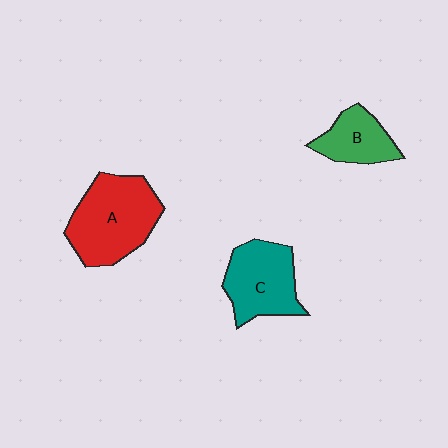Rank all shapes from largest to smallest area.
From largest to smallest: A (red), C (teal), B (green).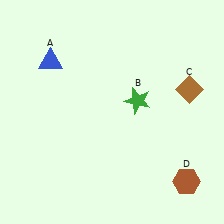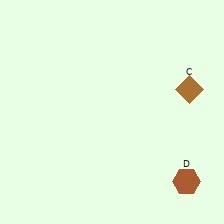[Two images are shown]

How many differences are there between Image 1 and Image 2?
There are 2 differences between the two images.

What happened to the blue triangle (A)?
The blue triangle (A) was removed in Image 2. It was in the top-left area of Image 1.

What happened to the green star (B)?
The green star (B) was removed in Image 2. It was in the top-right area of Image 1.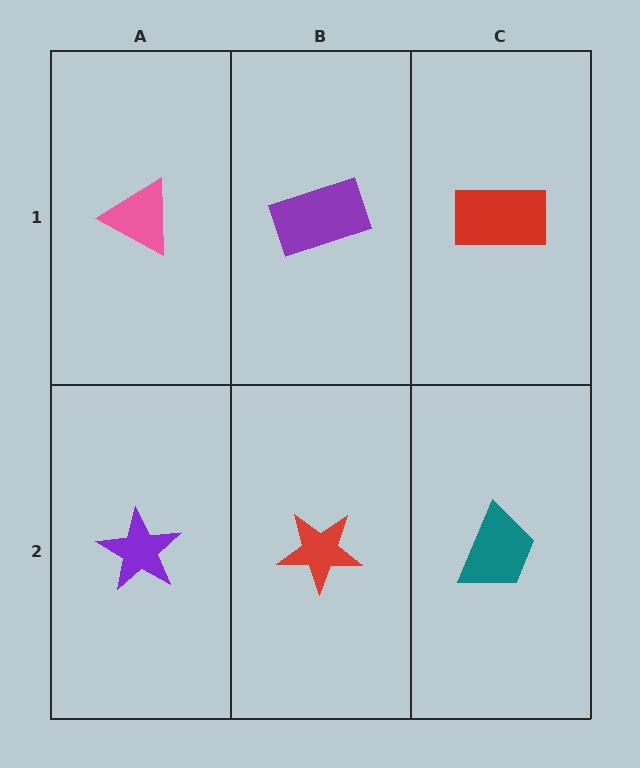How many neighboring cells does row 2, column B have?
3.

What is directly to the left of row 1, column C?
A purple rectangle.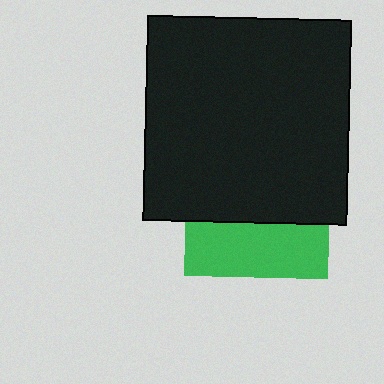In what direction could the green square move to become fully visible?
The green square could move down. That would shift it out from behind the black square entirely.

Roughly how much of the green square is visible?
A small part of it is visible (roughly 38%).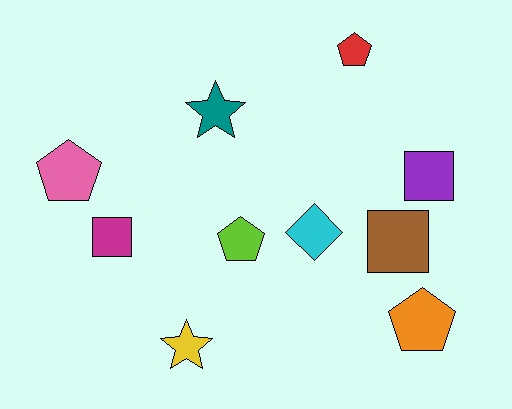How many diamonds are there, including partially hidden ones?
There is 1 diamond.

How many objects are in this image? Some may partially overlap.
There are 10 objects.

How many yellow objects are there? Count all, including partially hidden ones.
There is 1 yellow object.